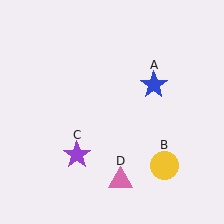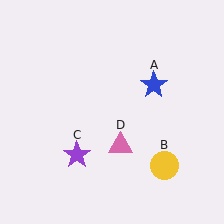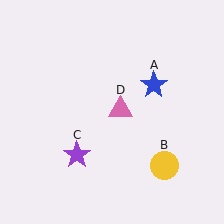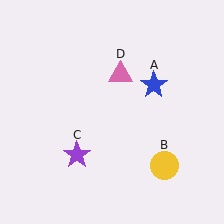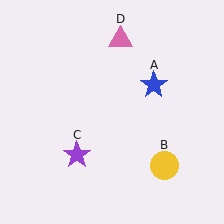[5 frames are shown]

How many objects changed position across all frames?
1 object changed position: pink triangle (object D).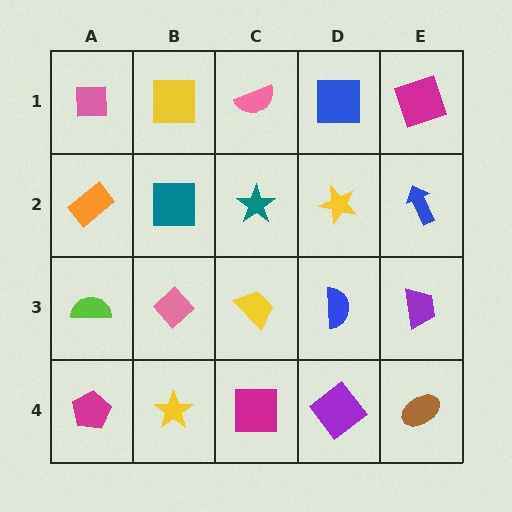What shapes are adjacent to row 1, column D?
A yellow star (row 2, column D), a pink semicircle (row 1, column C), a magenta square (row 1, column E).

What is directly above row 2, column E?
A magenta square.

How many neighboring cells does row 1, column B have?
3.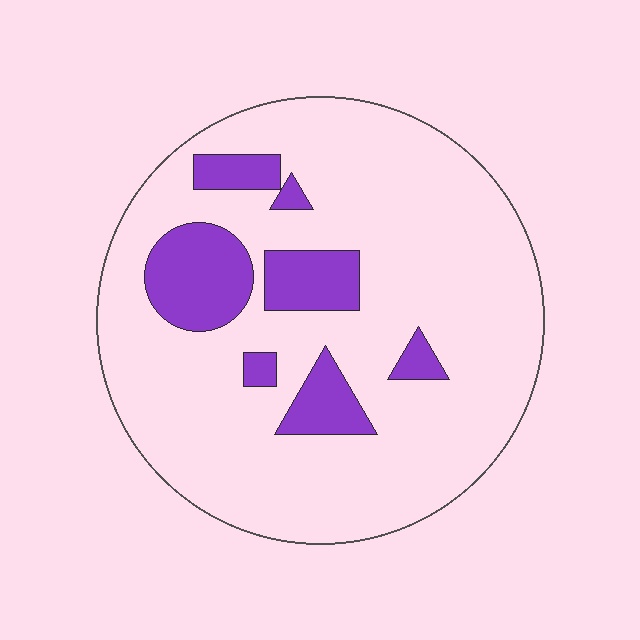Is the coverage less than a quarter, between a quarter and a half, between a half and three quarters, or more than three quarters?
Less than a quarter.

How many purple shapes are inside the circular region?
7.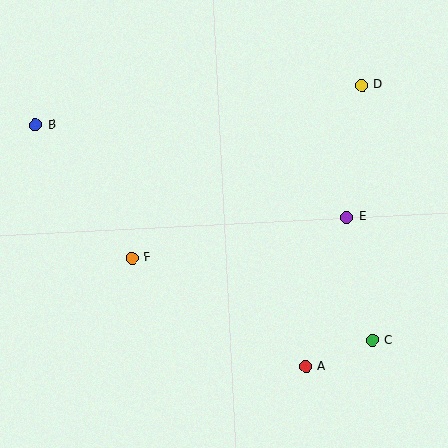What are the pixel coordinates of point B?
Point B is at (36, 125).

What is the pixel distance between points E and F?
The distance between E and F is 219 pixels.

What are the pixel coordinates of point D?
Point D is at (361, 85).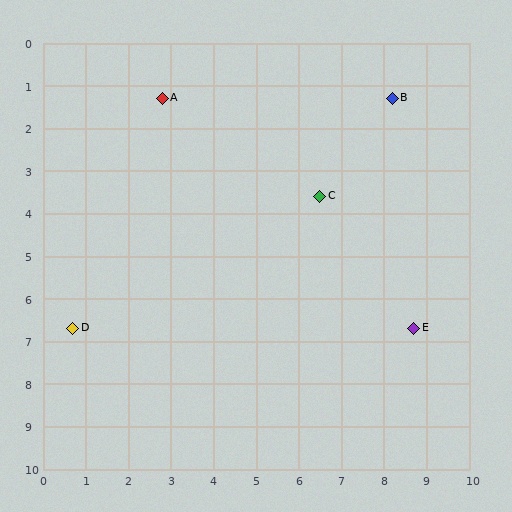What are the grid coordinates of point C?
Point C is at approximately (6.5, 3.6).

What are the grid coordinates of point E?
Point E is at approximately (8.7, 6.7).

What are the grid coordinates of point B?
Point B is at approximately (8.2, 1.3).